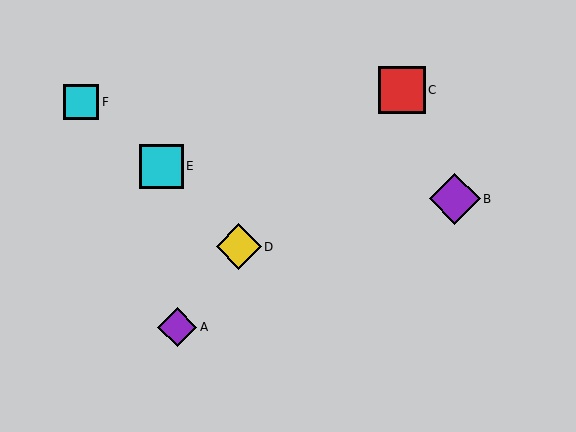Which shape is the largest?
The purple diamond (labeled B) is the largest.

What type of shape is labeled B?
Shape B is a purple diamond.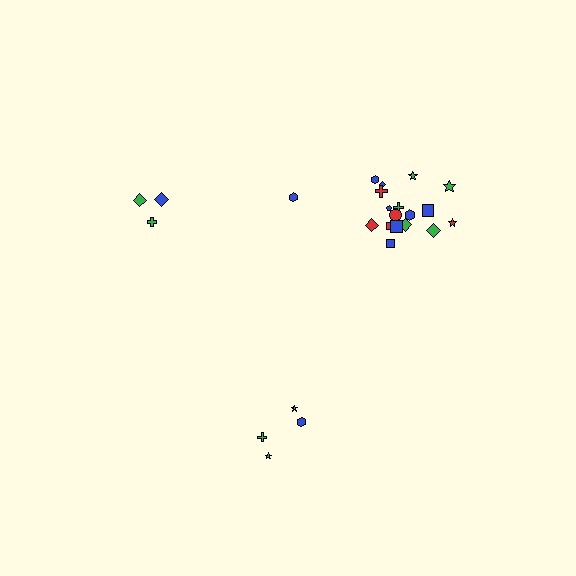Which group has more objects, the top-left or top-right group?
The top-right group.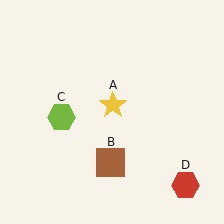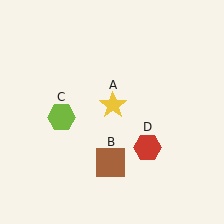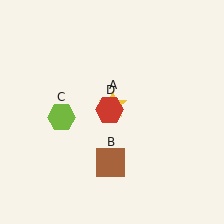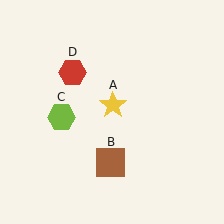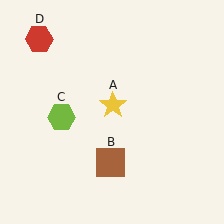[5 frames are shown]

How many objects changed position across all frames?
1 object changed position: red hexagon (object D).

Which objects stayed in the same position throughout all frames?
Yellow star (object A) and brown square (object B) and lime hexagon (object C) remained stationary.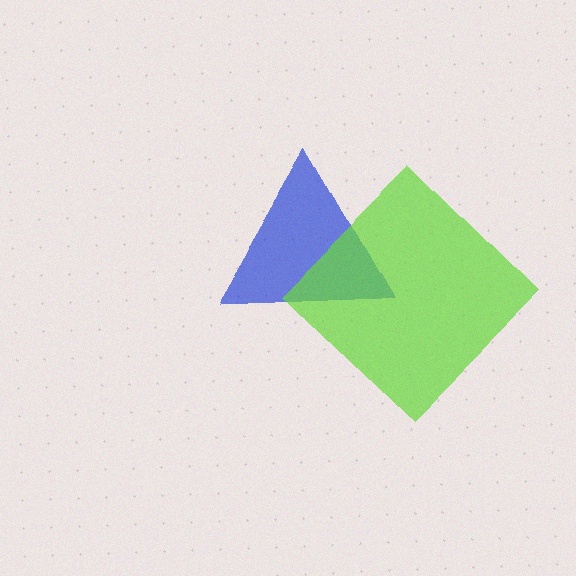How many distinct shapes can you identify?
There are 2 distinct shapes: a blue triangle, a lime diamond.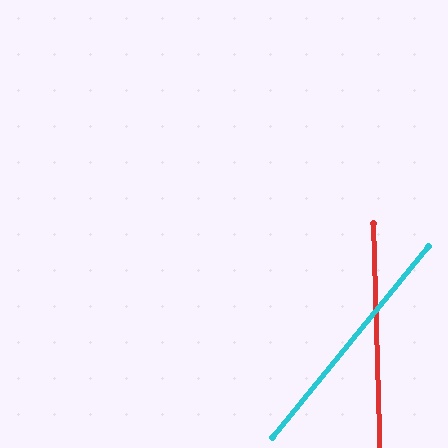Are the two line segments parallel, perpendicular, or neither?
Neither parallel nor perpendicular — they differ by about 41°.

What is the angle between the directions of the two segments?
Approximately 41 degrees.